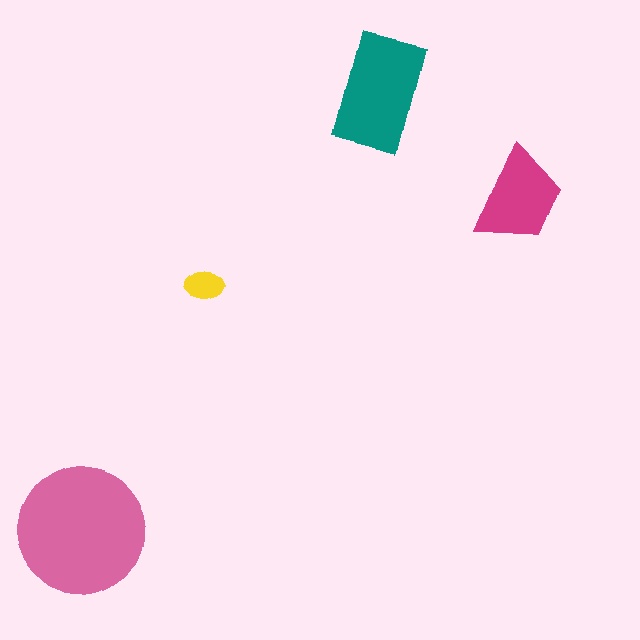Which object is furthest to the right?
The magenta trapezoid is rightmost.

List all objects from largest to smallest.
The pink circle, the teal rectangle, the magenta trapezoid, the yellow ellipse.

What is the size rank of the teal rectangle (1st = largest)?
2nd.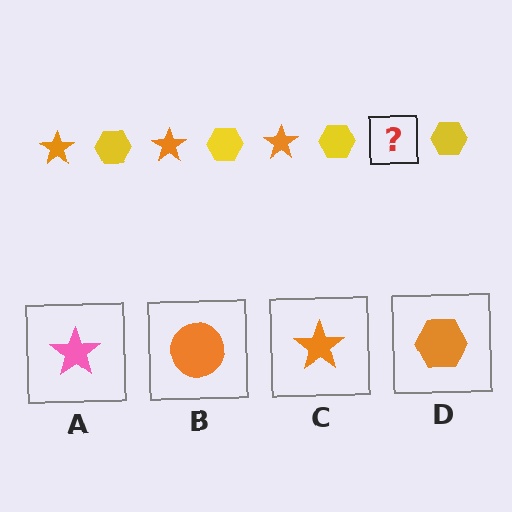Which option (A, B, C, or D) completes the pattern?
C.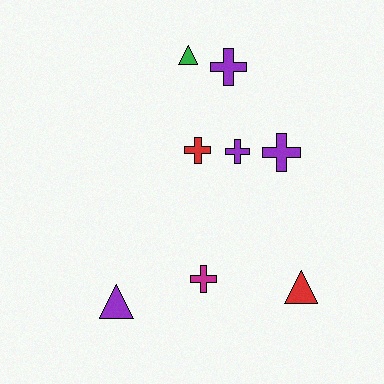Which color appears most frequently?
Purple, with 4 objects.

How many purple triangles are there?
There is 1 purple triangle.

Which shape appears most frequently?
Cross, with 5 objects.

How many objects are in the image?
There are 8 objects.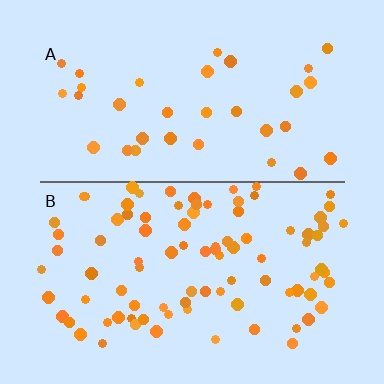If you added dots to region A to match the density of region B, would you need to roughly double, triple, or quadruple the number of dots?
Approximately triple.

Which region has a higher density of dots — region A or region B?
B (the bottom).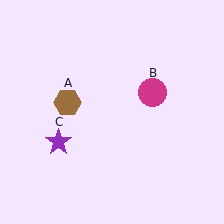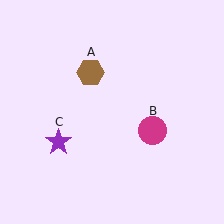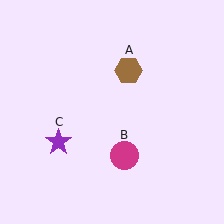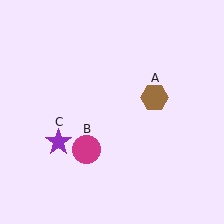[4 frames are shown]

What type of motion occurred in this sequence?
The brown hexagon (object A), magenta circle (object B) rotated clockwise around the center of the scene.